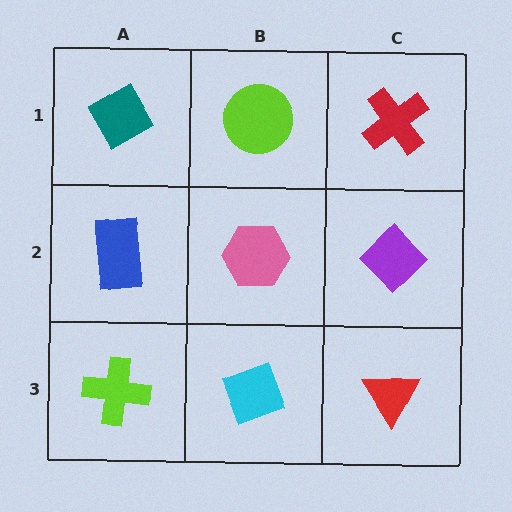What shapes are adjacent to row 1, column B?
A pink hexagon (row 2, column B), a teal diamond (row 1, column A), a red cross (row 1, column C).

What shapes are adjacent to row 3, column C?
A purple diamond (row 2, column C), a cyan diamond (row 3, column B).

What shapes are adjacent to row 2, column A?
A teal diamond (row 1, column A), a lime cross (row 3, column A), a pink hexagon (row 2, column B).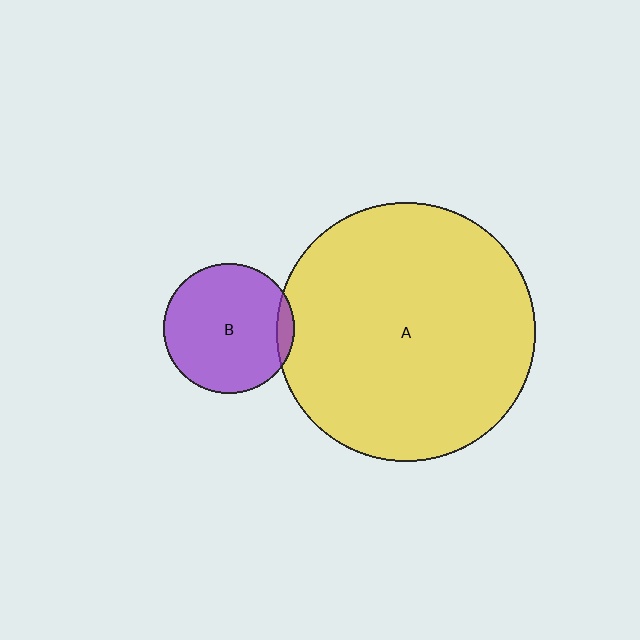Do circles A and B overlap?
Yes.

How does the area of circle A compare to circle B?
Approximately 3.9 times.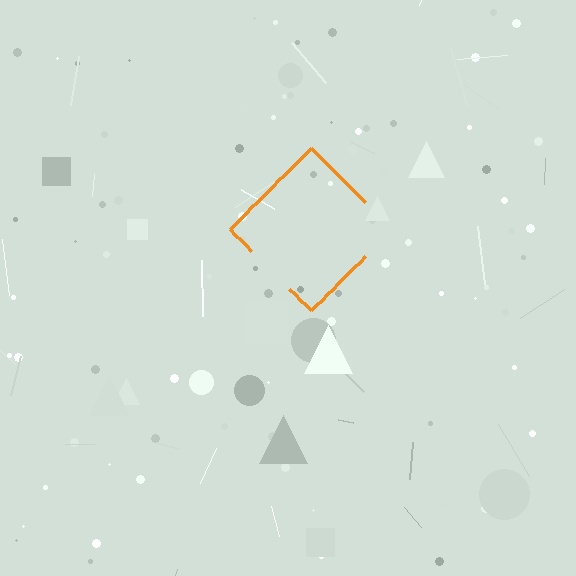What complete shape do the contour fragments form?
The contour fragments form a diamond.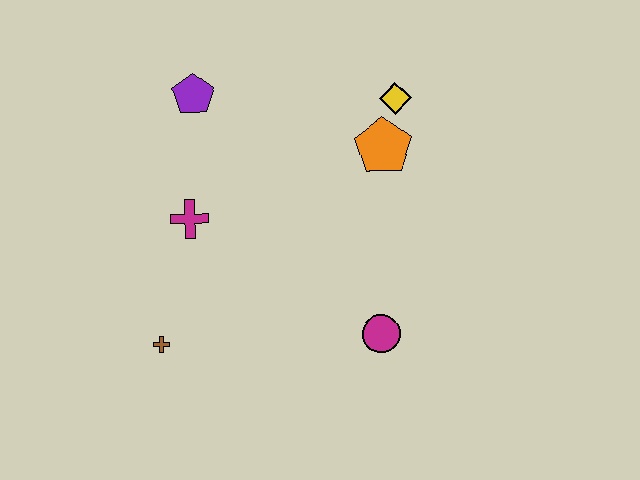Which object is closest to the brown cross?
The magenta cross is closest to the brown cross.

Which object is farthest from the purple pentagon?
The magenta circle is farthest from the purple pentagon.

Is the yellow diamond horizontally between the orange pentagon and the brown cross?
No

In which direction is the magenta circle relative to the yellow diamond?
The magenta circle is below the yellow diamond.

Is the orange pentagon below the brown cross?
No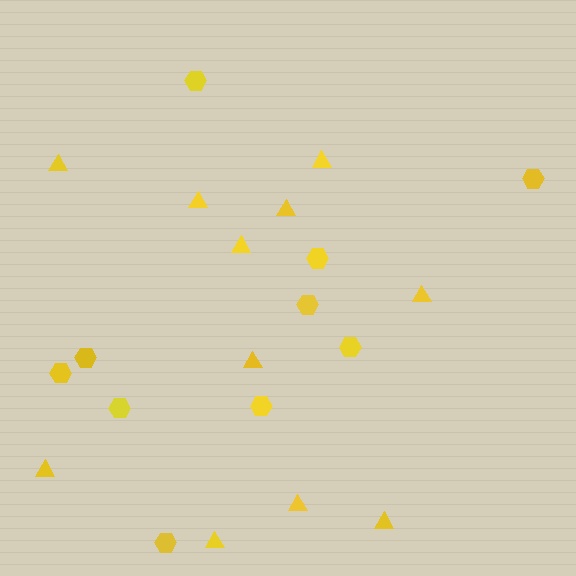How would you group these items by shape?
There are 2 groups: one group of triangles (11) and one group of hexagons (10).